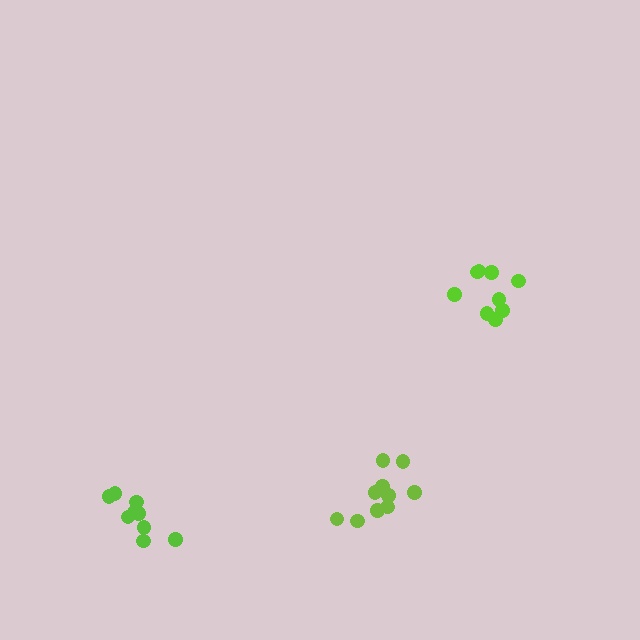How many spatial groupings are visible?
There are 3 spatial groupings.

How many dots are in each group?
Group 1: 10 dots, Group 2: 9 dots, Group 3: 9 dots (28 total).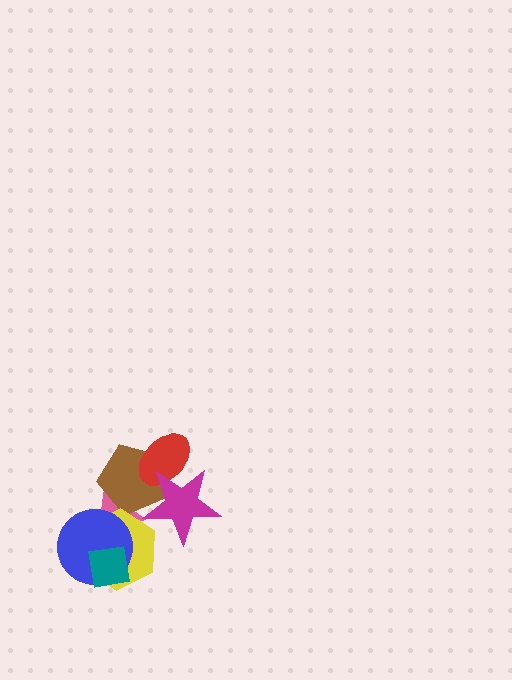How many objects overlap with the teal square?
2 objects overlap with the teal square.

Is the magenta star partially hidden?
No, no other shape covers it.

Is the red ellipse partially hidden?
Yes, it is partially covered by another shape.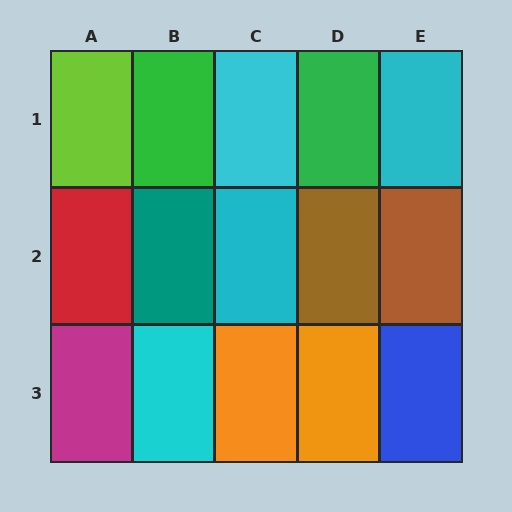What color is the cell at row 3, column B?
Cyan.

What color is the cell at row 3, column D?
Orange.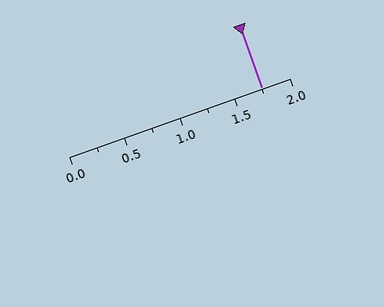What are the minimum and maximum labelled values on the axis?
The axis runs from 0.0 to 2.0.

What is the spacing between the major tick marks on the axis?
The major ticks are spaced 0.5 apart.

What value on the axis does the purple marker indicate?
The marker indicates approximately 1.75.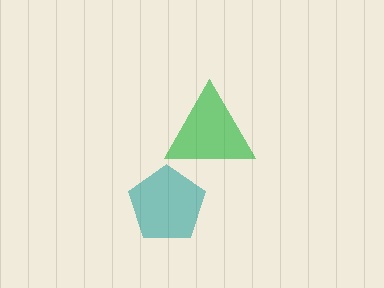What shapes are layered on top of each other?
The layered shapes are: a green triangle, a teal pentagon.